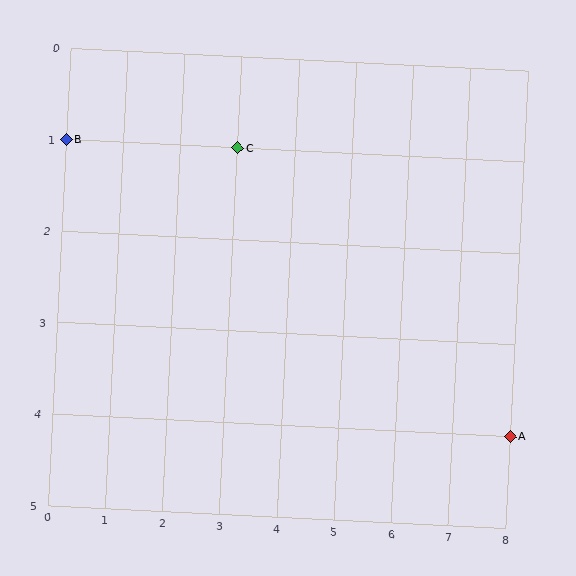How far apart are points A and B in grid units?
Points A and B are 8 columns and 3 rows apart (about 8.5 grid units diagonally).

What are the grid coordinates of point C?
Point C is at grid coordinates (3, 1).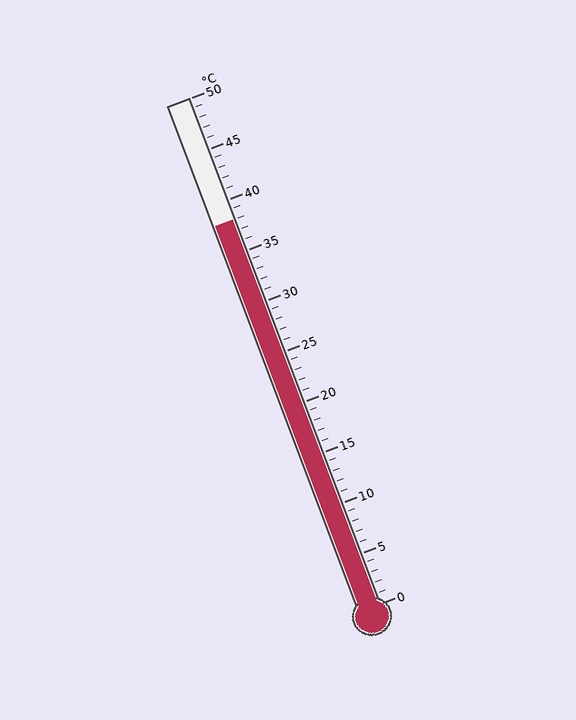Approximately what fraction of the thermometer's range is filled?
The thermometer is filled to approximately 75% of its range.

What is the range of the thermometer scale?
The thermometer scale ranges from 0°C to 50°C.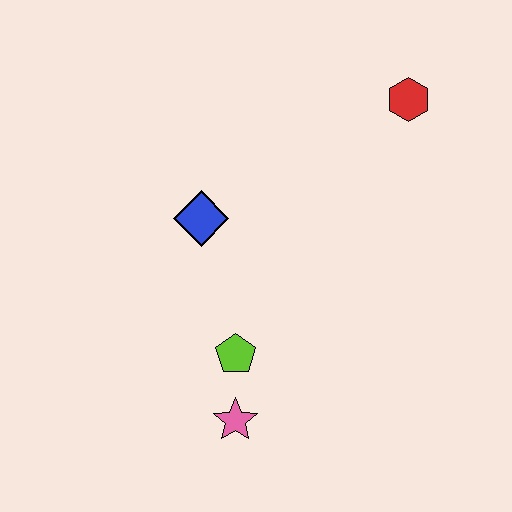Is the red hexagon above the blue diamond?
Yes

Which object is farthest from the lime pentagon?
The red hexagon is farthest from the lime pentagon.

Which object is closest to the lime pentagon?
The pink star is closest to the lime pentagon.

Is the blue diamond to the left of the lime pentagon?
Yes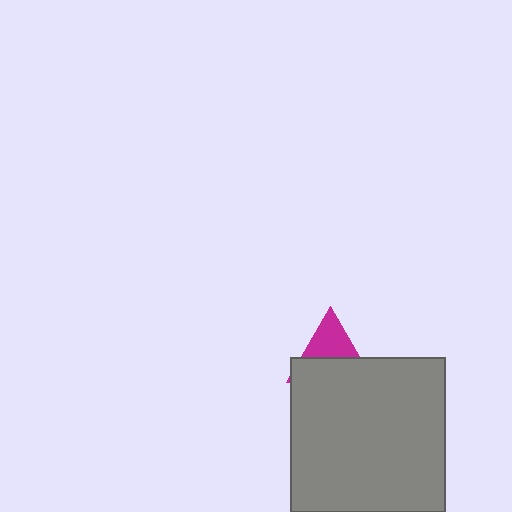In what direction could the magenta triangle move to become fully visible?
The magenta triangle could move up. That would shift it out from behind the gray square entirely.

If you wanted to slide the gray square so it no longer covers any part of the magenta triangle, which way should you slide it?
Slide it down — that is the most direct way to separate the two shapes.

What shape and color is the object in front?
The object in front is a gray square.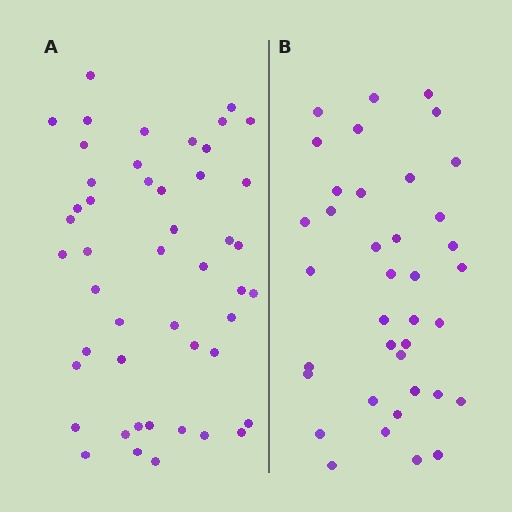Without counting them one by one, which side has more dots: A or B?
Region A (the left region) has more dots.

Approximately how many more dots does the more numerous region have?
Region A has roughly 10 or so more dots than region B.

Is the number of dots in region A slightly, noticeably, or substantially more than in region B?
Region A has noticeably more, but not dramatically so. The ratio is roughly 1.3 to 1.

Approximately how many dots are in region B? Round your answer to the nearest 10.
About 40 dots. (The exact count is 38, which rounds to 40.)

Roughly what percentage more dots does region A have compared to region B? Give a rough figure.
About 25% more.